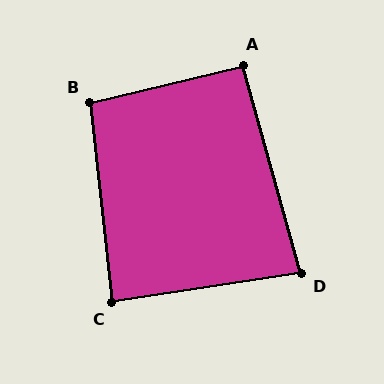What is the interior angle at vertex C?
Approximately 88 degrees (approximately right).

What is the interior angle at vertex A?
Approximately 92 degrees (approximately right).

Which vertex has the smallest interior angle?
D, at approximately 83 degrees.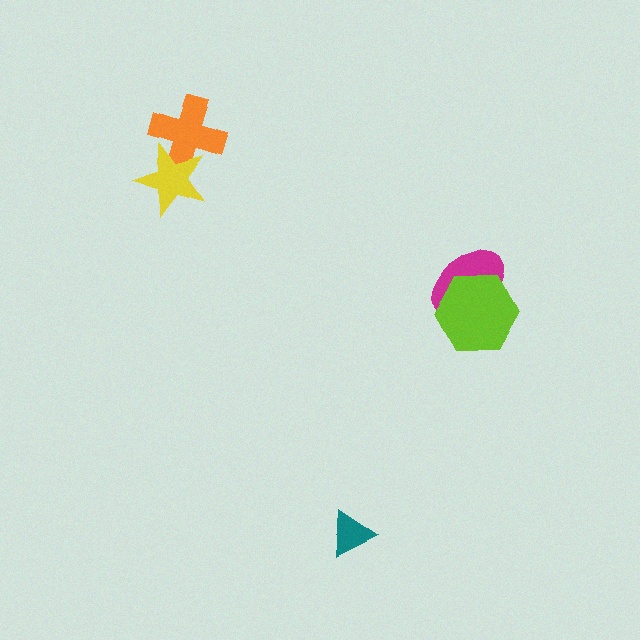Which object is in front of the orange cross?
The yellow star is in front of the orange cross.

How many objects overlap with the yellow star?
1 object overlaps with the yellow star.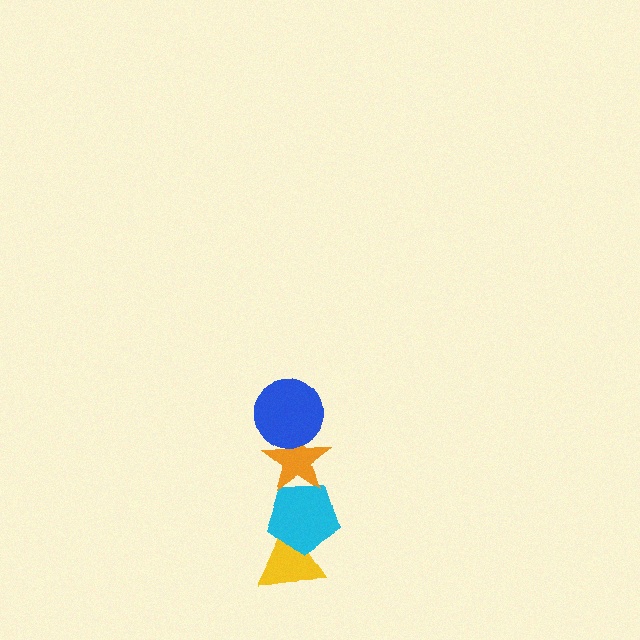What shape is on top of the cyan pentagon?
The orange star is on top of the cyan pentagon.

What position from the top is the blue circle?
The blue circle is 1st from the top.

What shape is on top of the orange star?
The blue circle is on top of the orange star.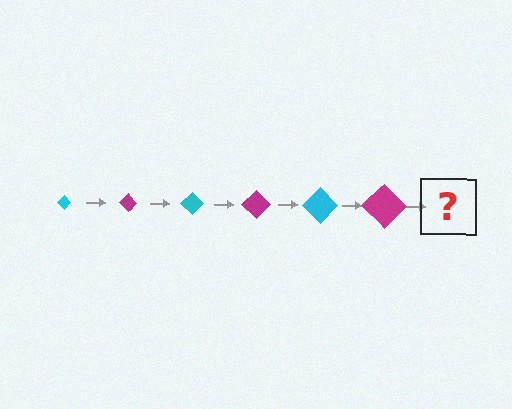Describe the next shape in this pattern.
It should be a cyan diamond, larger than the previous one.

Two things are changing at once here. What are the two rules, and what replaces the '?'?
The two rules are that the diamond grows larger each step and the color cycles through cyan and magenta. The '?' should be a cyan diamond, larger than the previous one.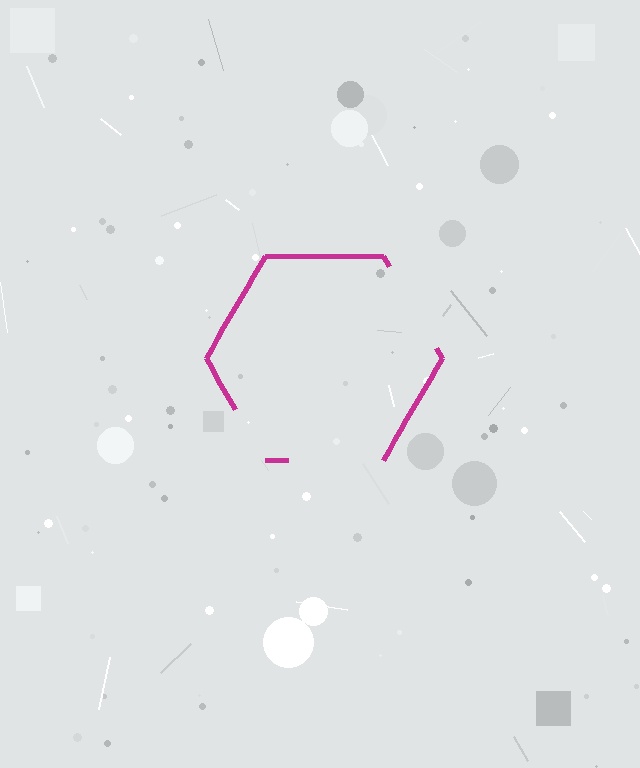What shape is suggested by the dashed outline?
The dashed outline suggests a hexagon.